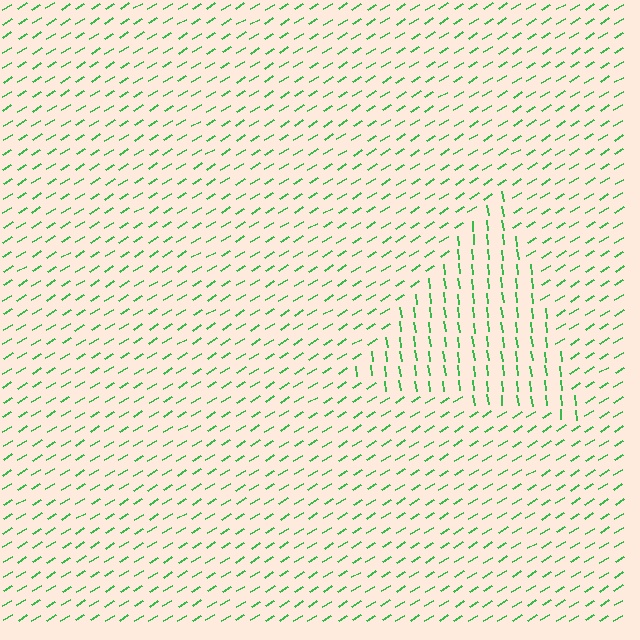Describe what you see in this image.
The image is filled with small green line segments. A triangle region in the image has lines oriented differently from the surrounding lines, creating a visible texture boundary.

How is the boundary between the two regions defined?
The boundary is defined purely by a change in line orientation (approximately 65 degrees difference). All lines are the same color and thickness.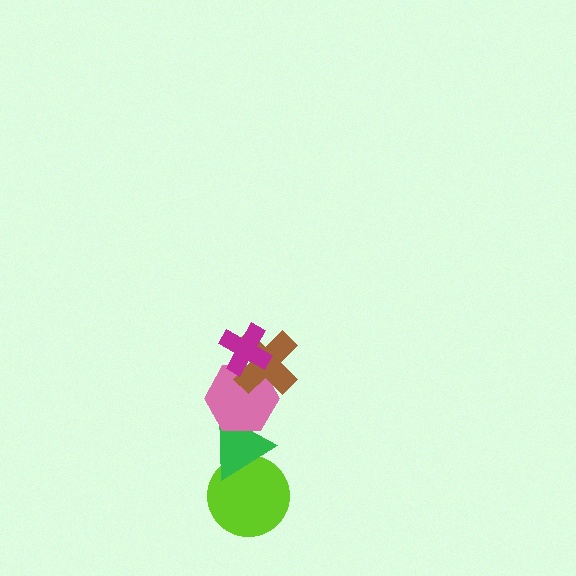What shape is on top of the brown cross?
The magenta cross is on top of the brown cross.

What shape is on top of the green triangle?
The pink hexagon is on top of the green triangle.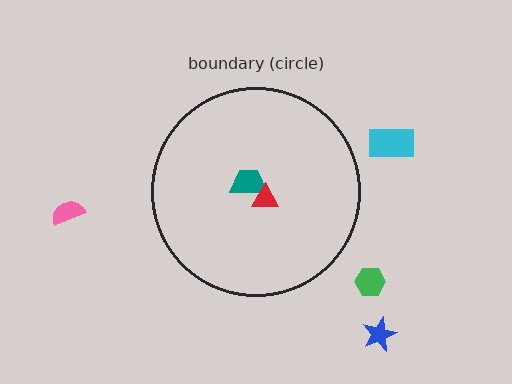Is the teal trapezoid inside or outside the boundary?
Inside.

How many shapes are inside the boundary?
2 inside, 4 outside.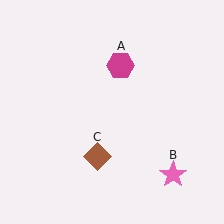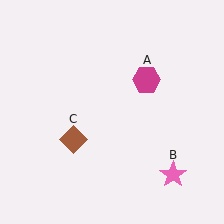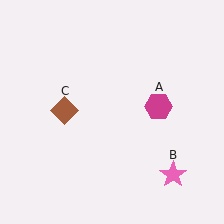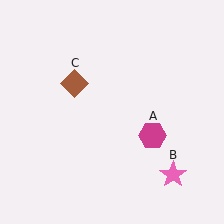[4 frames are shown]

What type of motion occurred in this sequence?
The magenta hexagon (object A), brown diamond (object C) rotated clockwise around the center of the scene.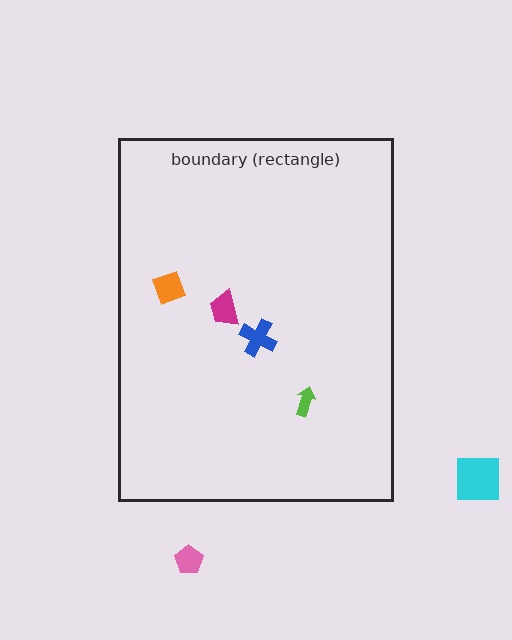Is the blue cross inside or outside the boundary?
Inside.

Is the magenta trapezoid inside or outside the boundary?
Inside.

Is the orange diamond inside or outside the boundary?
Inside.